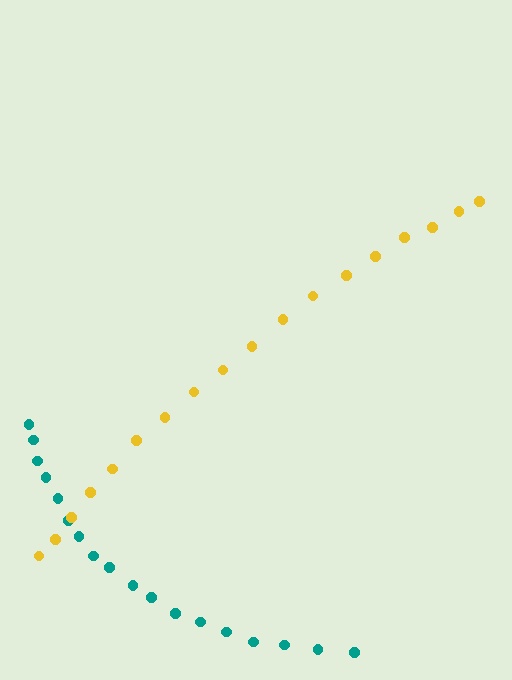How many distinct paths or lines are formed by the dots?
There are 2 distinct paths.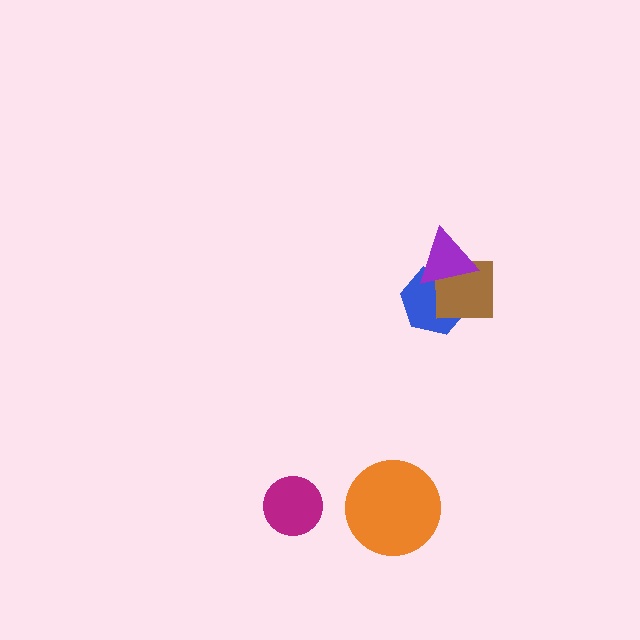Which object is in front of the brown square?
The purple triangle is in front of the brown square.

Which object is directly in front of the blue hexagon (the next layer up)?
The brown square is directly in front of the blue hexagon.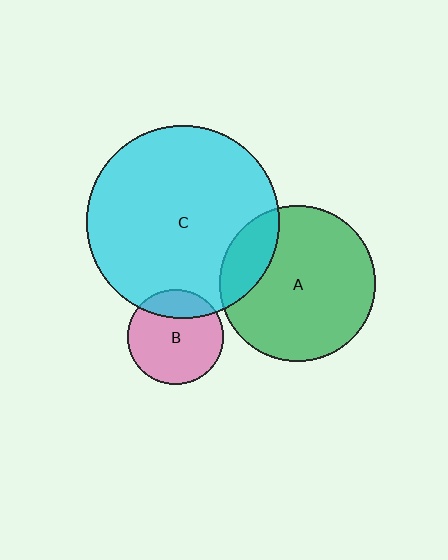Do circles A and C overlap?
Yes.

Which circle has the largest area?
Circle C (cyan).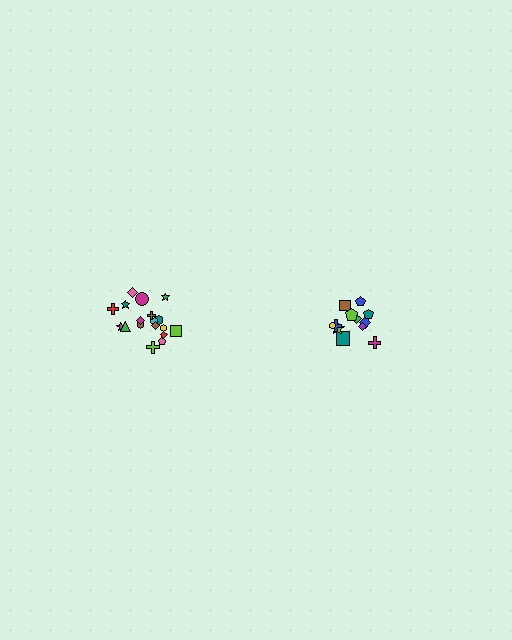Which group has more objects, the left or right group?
The left group.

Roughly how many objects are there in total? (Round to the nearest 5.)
Roughly 30 objects in total.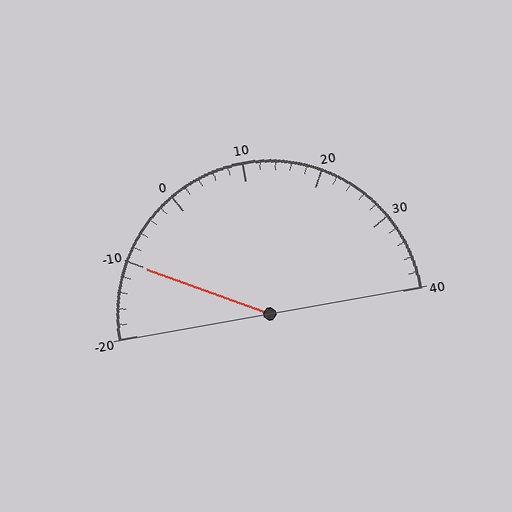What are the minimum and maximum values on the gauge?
The gauge ranges from -20 to 40.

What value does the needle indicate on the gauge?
The needle indicates approximately -10.